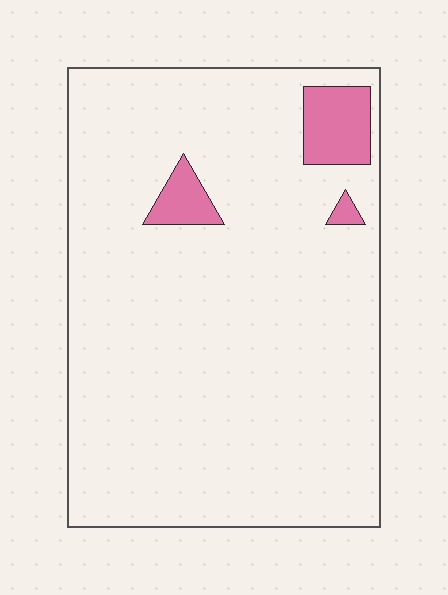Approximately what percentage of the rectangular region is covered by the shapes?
Approximately 5%.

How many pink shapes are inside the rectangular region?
3.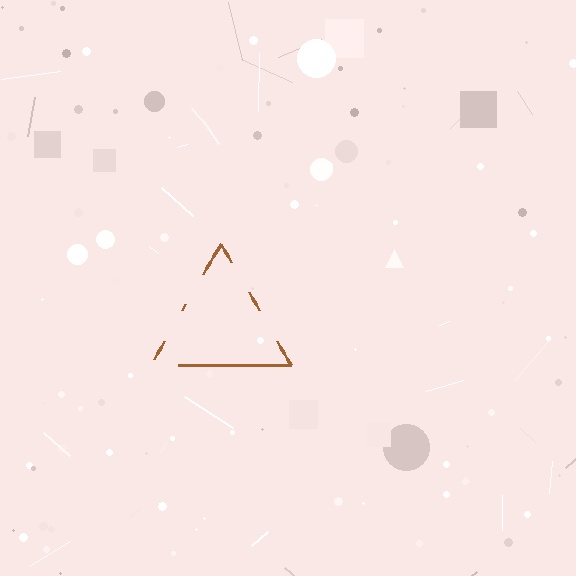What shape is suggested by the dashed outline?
The dashed outline suggests a triangle.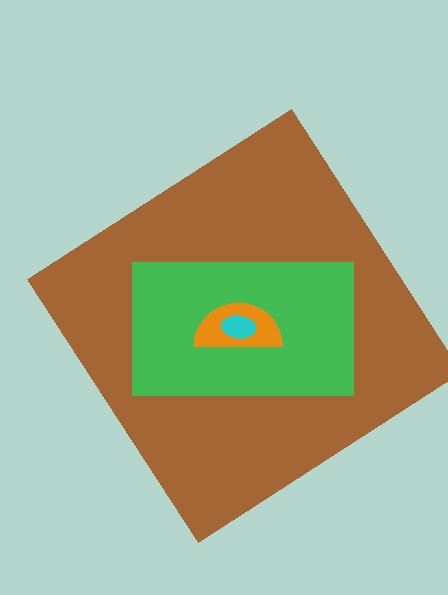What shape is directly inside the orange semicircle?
The cyan ellipse.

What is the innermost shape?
The cyan ellipse.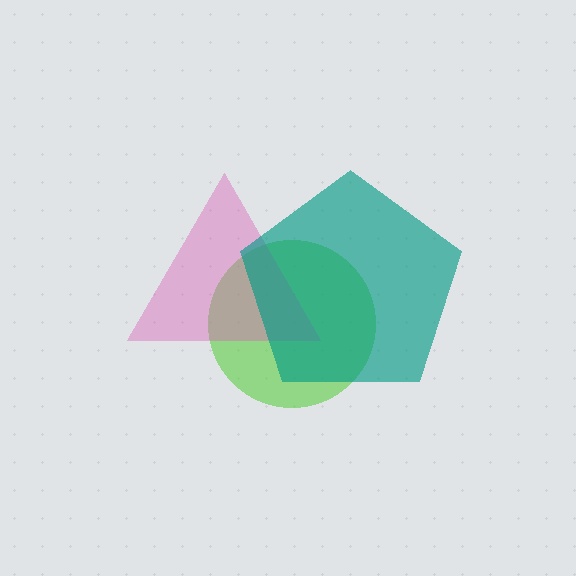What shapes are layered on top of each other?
The layered shapes are: a lime circle, a pink triangle, a teal pentagon.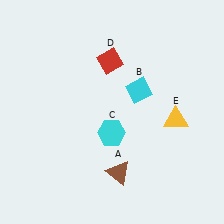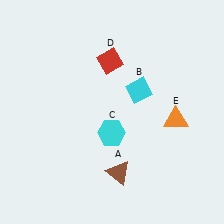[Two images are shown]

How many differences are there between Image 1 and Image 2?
There is 1 difference between the two images.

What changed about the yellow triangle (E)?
In Image 1, E is yellow. In Image 2, it changed to orange.